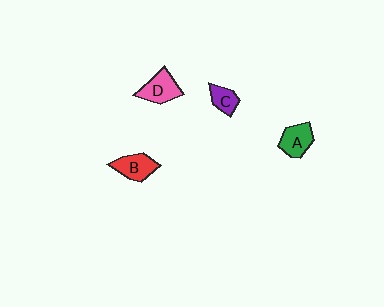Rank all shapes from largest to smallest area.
From largest to smallest: D (pink), B (red), A (green), C (purple).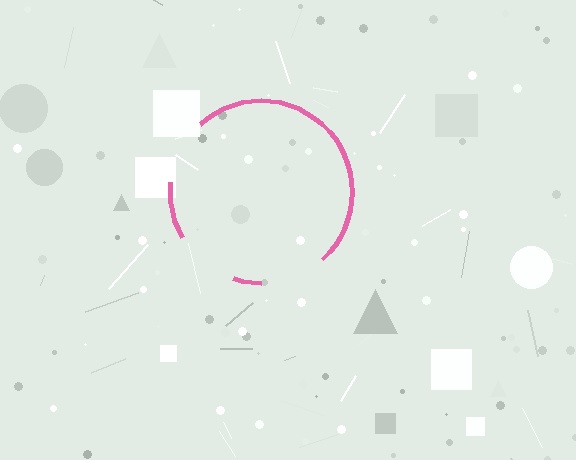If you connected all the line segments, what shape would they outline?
They would outline a circle.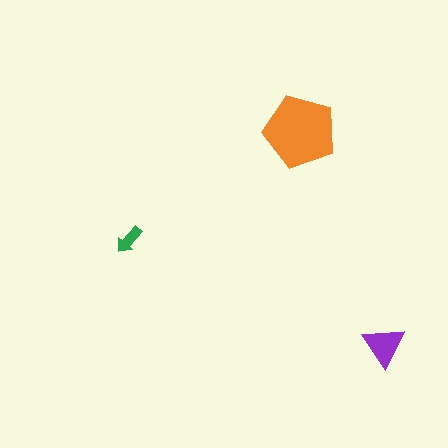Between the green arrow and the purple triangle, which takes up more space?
The purple triangle.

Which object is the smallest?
The green arrow.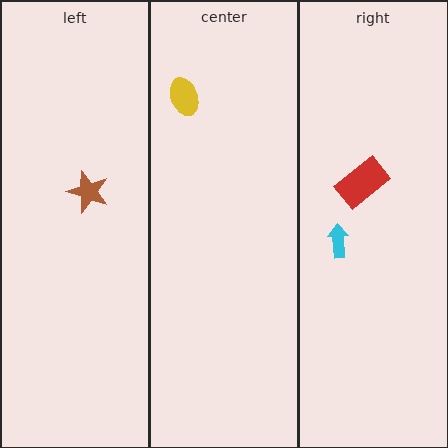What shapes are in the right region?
The cyan arrow, the red rectangle.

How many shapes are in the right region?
2.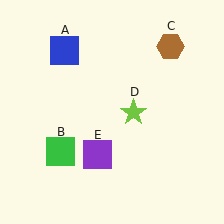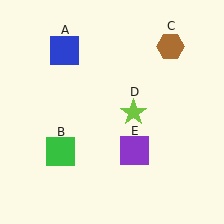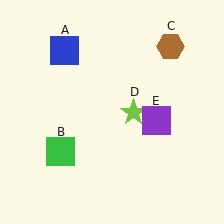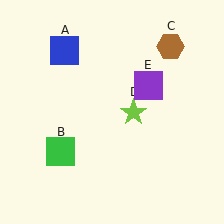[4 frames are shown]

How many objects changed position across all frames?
1 object changed position: purple square (object E).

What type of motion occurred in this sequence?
The purple square (object E) rotated counterclockwise around the center of the scene.